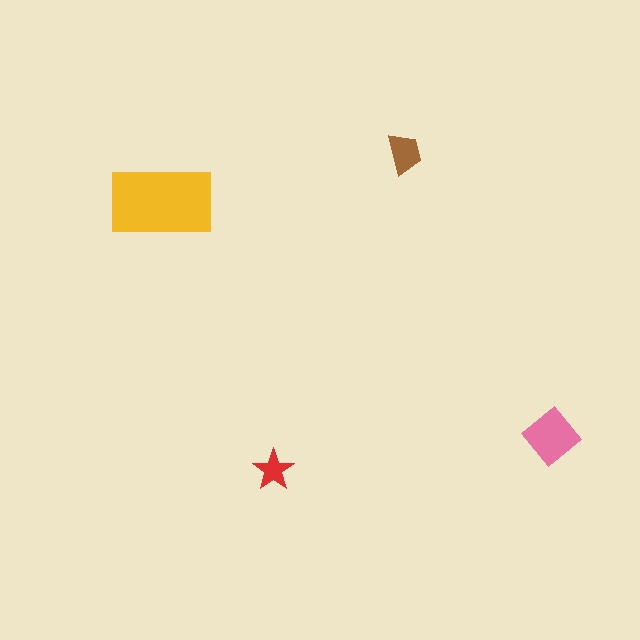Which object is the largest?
The yellow rectangle.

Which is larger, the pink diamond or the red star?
The pink diamond.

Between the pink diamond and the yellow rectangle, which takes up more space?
The yellow rectangle.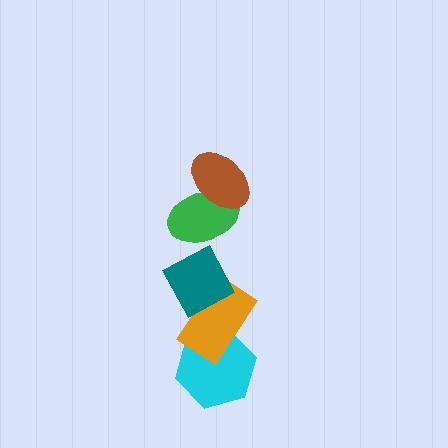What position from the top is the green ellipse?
The green ellipse is 2nd from the top.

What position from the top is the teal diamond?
The teal diamond is 3rd from the top.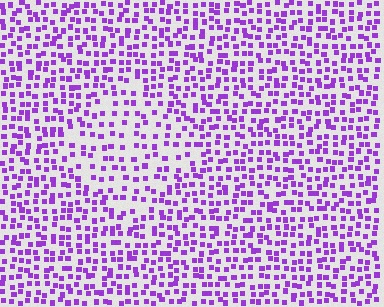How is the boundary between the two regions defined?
The boundary is defined by a change in element density (approximately 1.7x ratio). All elements are the same color, size, and shape.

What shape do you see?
I see a diamond.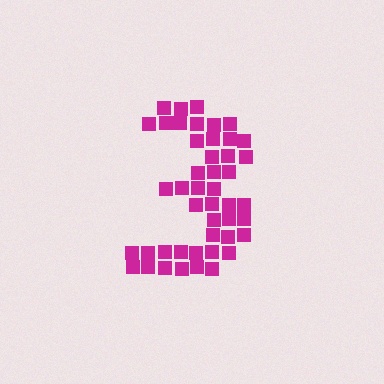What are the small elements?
The small elements are squares.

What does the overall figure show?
The overall figure shows the digit 3.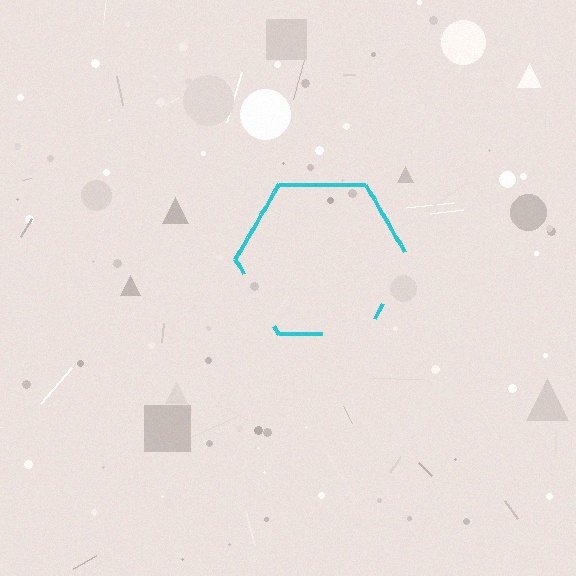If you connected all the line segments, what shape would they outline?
They would outline a hexagon.